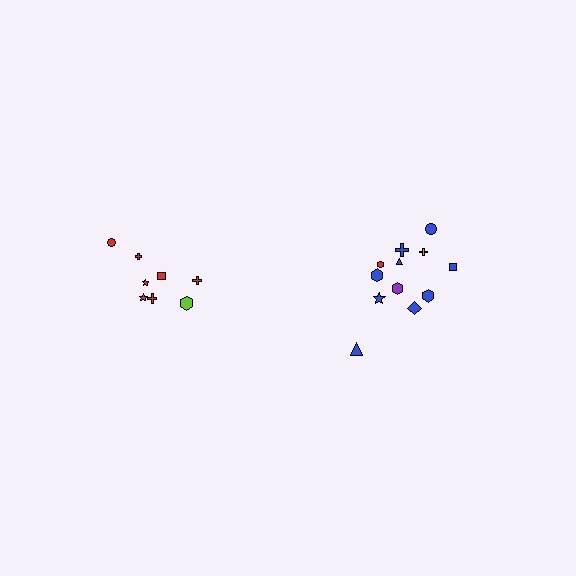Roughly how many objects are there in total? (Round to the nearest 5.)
Roughly 20 objects in total.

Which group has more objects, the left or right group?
The right group.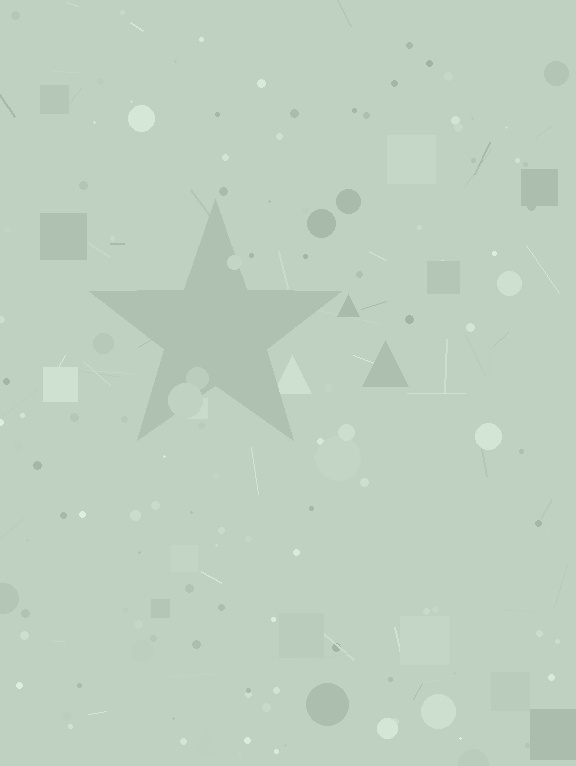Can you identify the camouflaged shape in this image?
The camouflaged shape is a star.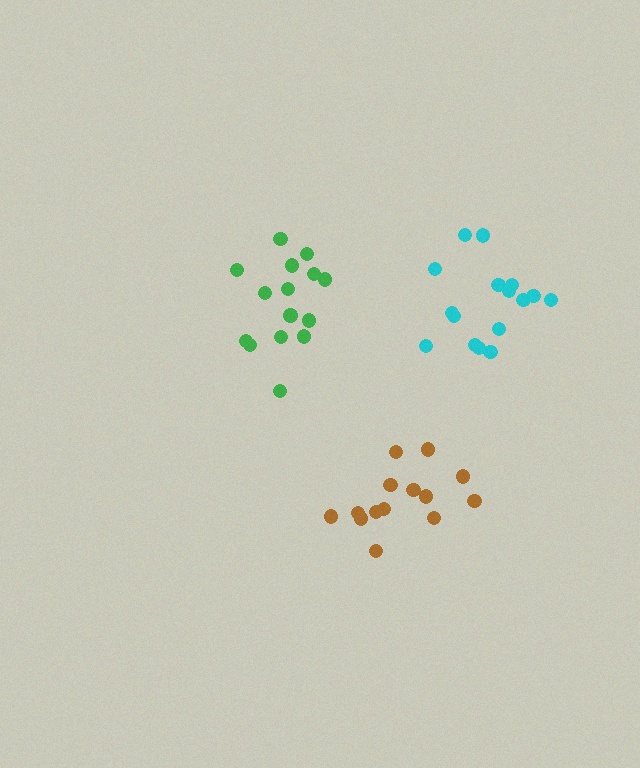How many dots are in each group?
Group 1: 14 dots, Group 2: 16 dots, Group 3: 15 dots (45 total).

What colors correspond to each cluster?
The clusters are colored: brown, cyan, green.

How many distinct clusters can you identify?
There are 3 distinct clusters.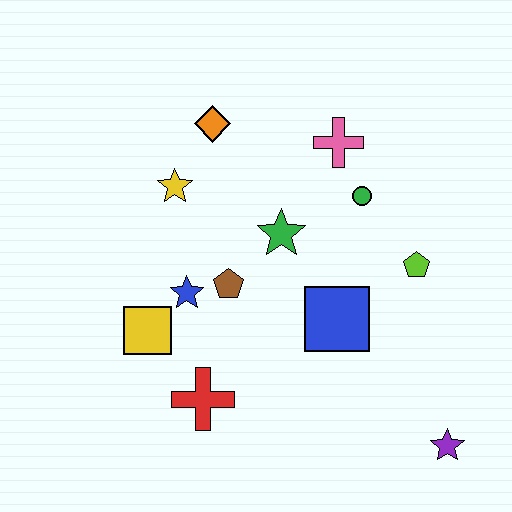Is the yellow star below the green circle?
No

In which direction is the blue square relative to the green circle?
The blue square is below the green circle.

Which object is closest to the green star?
The brown pentagon is closest to the green star.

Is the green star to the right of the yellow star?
Yes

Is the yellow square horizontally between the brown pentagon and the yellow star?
No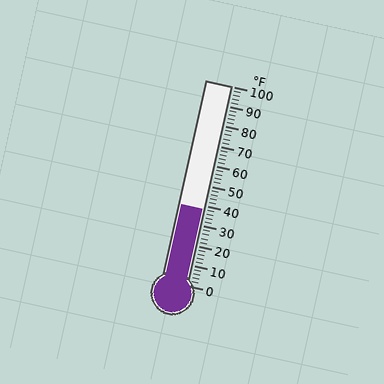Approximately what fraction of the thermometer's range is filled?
The thermometer is filled to approximately 40% of its range.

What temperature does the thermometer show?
The thermometer shows approximately 38°F.